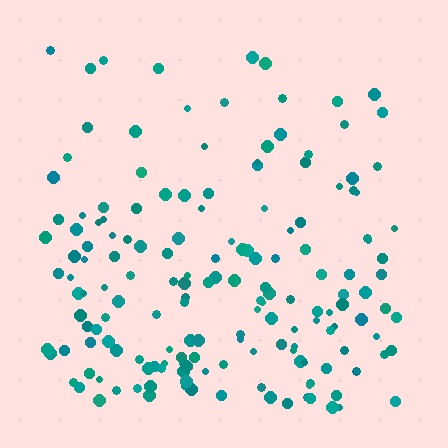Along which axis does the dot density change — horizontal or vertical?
Vertical.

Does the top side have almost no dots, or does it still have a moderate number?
Still a moderate number, just noticeably fewer than the bottom.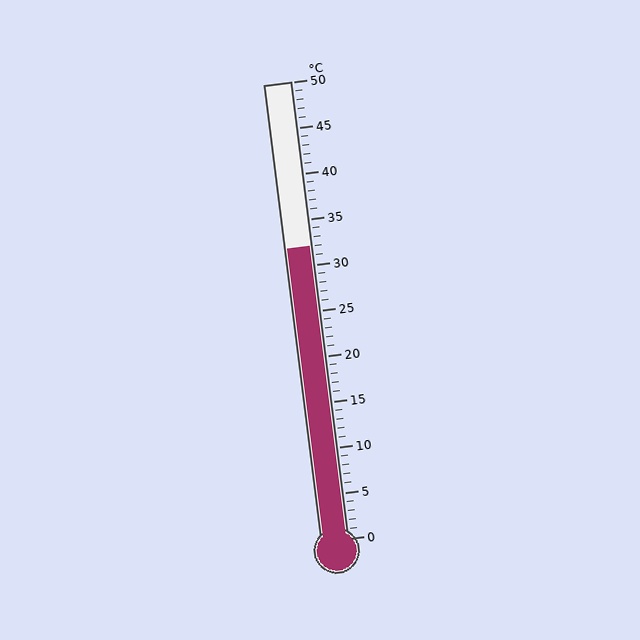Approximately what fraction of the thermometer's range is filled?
The thermometer is filled to approximately 65% of its range.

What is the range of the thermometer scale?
The thermometer scale ranges from 0°C to 50°C.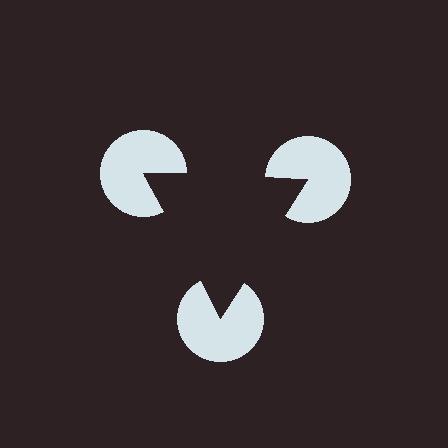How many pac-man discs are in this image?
There are 3 — one at each vertex of the illusory triangle.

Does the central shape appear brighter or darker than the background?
It typically appears slightly darker than the background, even though no actual brightness change is drawn.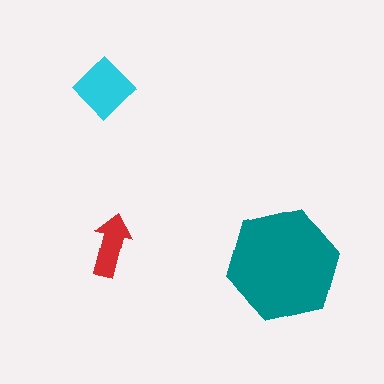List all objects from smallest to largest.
The red arrow, the cyan diamond, the teal hexagon.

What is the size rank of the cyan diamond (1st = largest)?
2nd.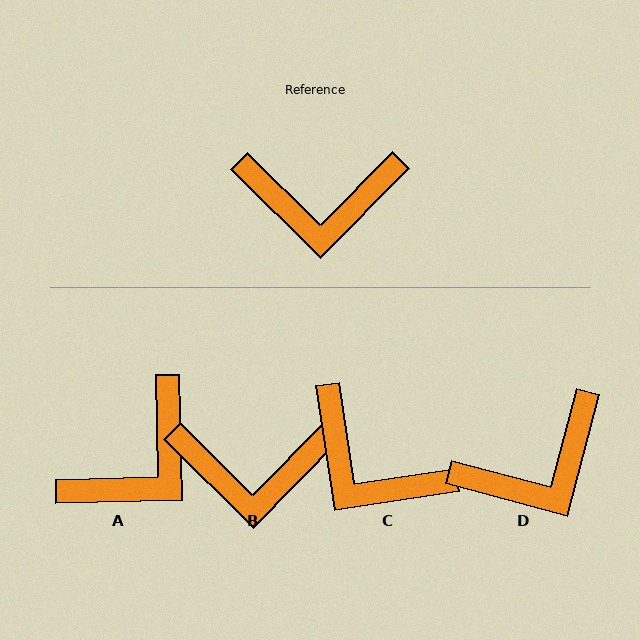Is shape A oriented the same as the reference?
No, it is off by about 46 degrees.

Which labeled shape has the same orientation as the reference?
B.